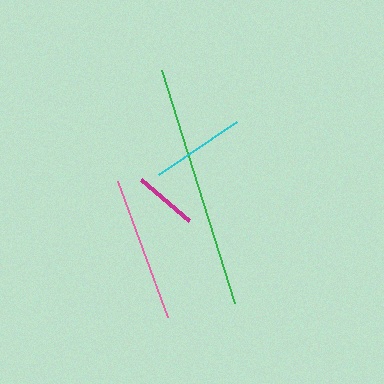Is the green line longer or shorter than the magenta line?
The green line is longer than the magenta line.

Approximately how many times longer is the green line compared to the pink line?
The green line is approximately 1.7 times the length of the pink line.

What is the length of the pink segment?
The pink segment is approximately 145 pixels long.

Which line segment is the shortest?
The magenta line is the shortest at approximately 63 pixels.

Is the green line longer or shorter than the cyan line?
The green line is longer than the cyan line.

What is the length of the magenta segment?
The magenta segment is approximately 63 pixels long.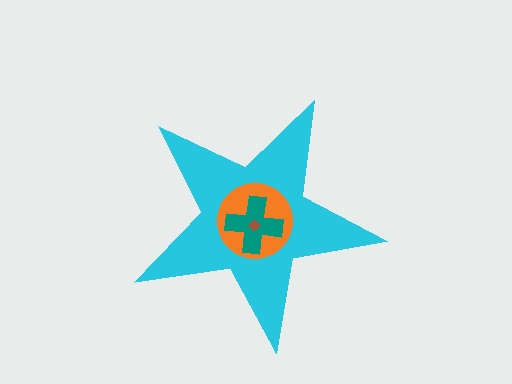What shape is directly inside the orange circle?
The teal cross.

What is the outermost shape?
The cyan star.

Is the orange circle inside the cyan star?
Yes.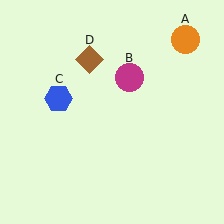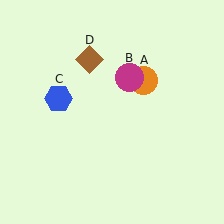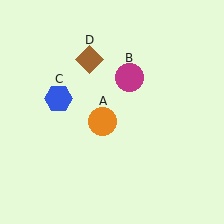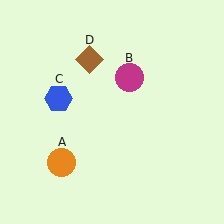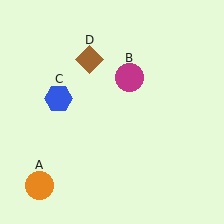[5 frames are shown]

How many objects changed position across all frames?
1 object changed position: orange circle (object A).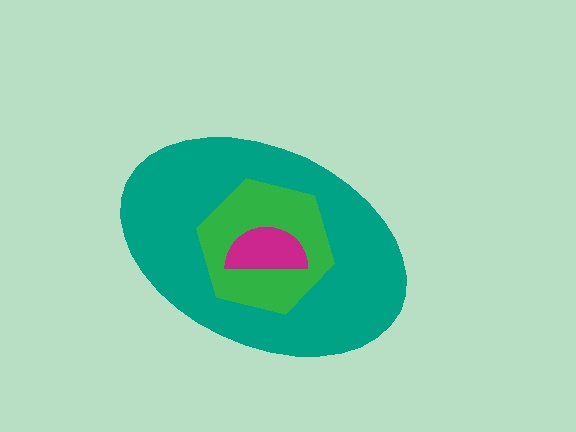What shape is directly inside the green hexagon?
The magenta semicircle.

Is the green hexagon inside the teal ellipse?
Yes.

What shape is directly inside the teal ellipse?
The green hexagon.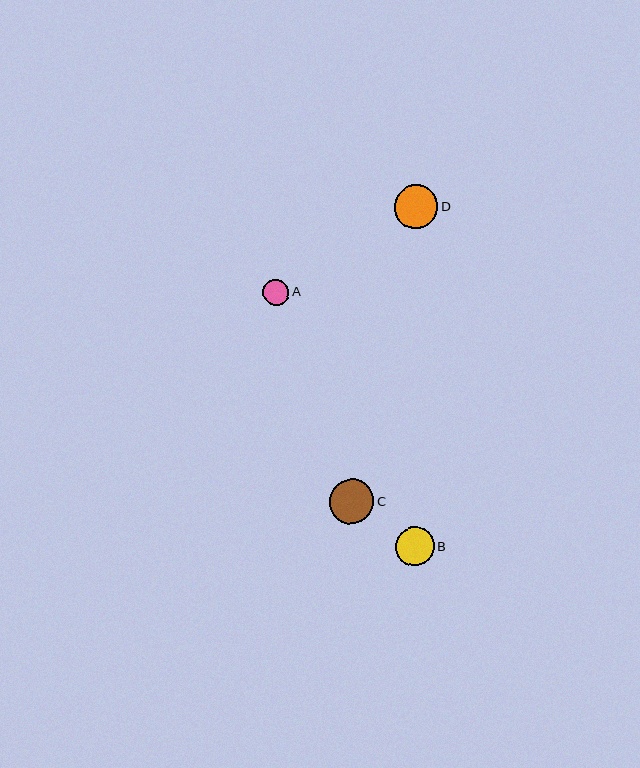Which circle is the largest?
Circle C is the largest with a size of approximately 44 pixels.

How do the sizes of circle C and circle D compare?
Circle C and circle D are approximately the same size.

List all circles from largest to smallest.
From largest to smallest: C, D, B, A.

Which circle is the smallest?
Circle A is the smallest with a size of approximately 26 pixels.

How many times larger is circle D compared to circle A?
Circle D is approximately 1.7 times the size of circle A.